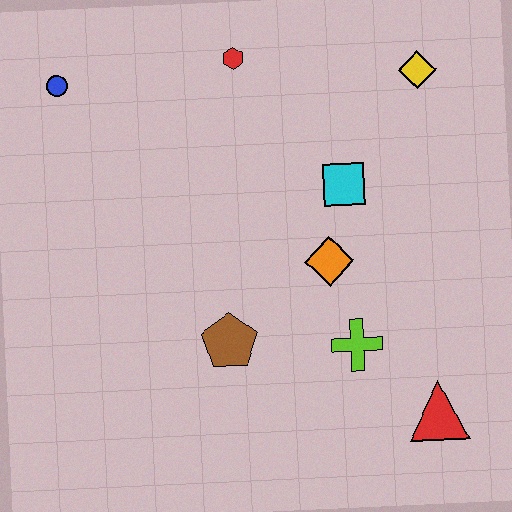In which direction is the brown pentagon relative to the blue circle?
The brown pentagon is below the blue circle.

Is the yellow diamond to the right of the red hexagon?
Yes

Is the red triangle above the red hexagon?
No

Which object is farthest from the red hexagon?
The red triangle is farthest from the red hexagon.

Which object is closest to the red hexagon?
The cyan square is closest to the red hexagon.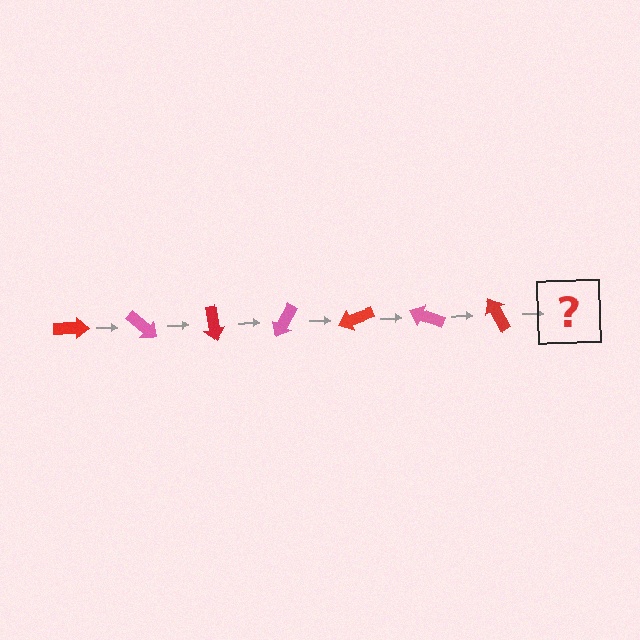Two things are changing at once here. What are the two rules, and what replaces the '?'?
The two rules are that it rotates 40 degrees each step and the color cycles through red and pink. The '?' should be a pink arrow, rotated 280 degrees from the start.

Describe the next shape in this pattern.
It should be a pink arrow, rotated 280 degrees from the start.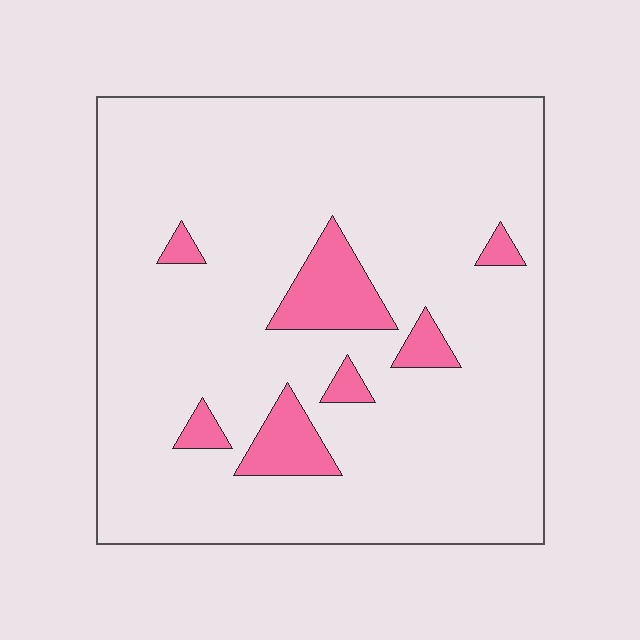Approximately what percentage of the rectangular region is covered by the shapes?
Approximately 10%.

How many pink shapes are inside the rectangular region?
7.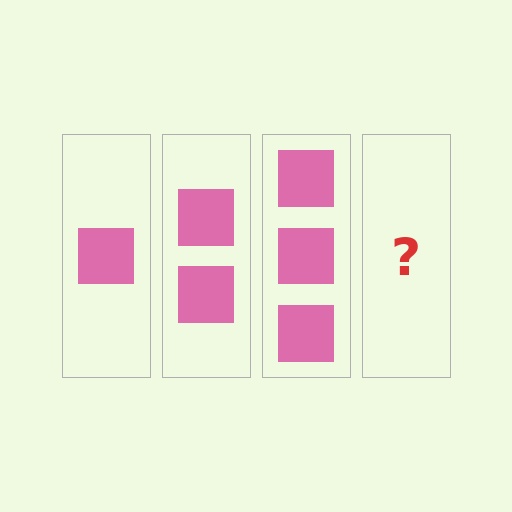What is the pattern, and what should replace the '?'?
The pattern is that each step adds one more square. The '?' should be 4 squares.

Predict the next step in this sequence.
The next step is 4 squares.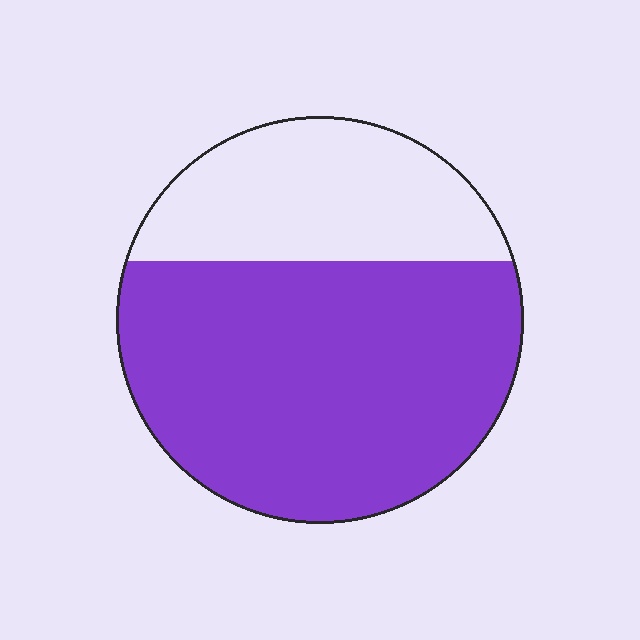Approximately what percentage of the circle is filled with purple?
Approximately 70%.